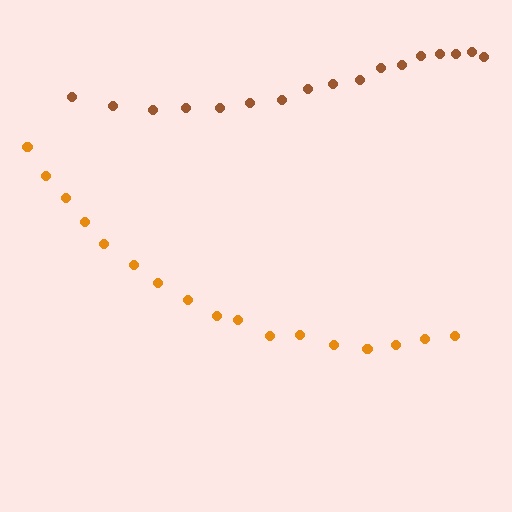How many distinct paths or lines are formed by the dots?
There are 2 distinct paths.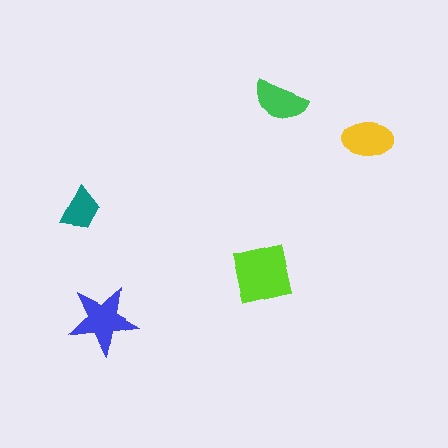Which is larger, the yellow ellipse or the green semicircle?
The yellow ellipse.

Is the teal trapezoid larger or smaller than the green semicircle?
Smaller.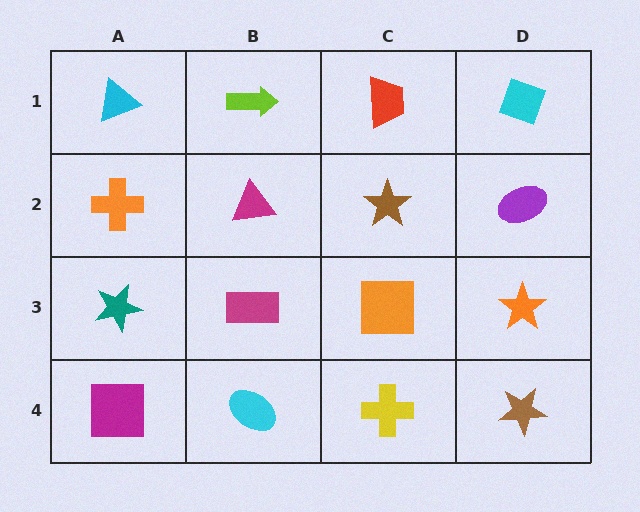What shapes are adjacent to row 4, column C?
An orange square (row 3, column C), a cyan ellipse (row 4, column B), a brown star (row 4, column D).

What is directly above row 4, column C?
An orange square.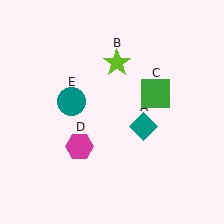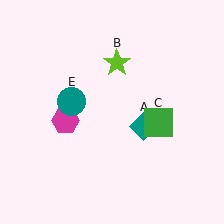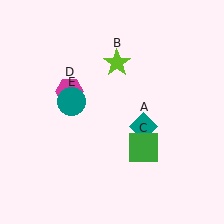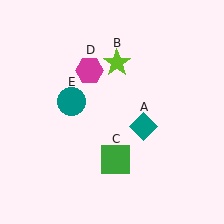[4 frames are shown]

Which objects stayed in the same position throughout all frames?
Teal diamond (object A) and lime star (object B) and teal circle (object E) remained stationary.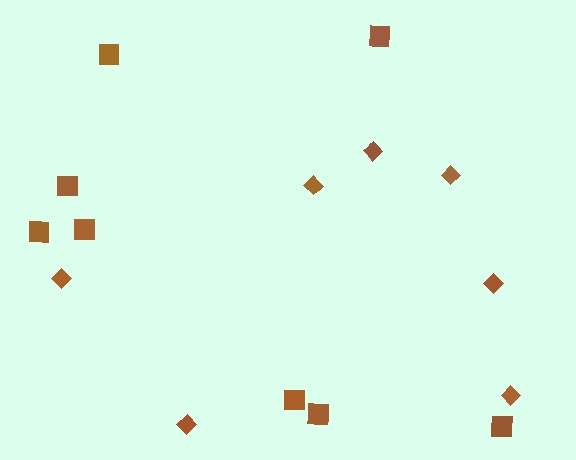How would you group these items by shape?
There are 2 groups: one group of diamonds (7) and one group of squares (8).